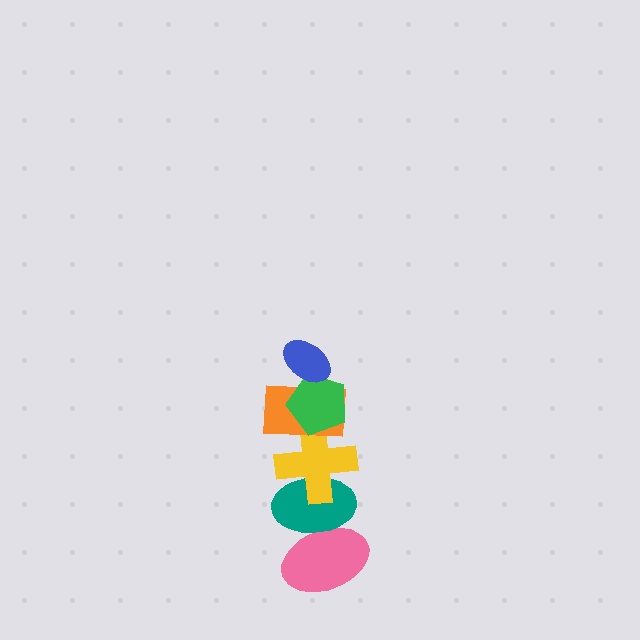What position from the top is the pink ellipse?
The pink ellipse is 6th from the top.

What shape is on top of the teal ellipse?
The yellow cross is on top of the teal ellipse.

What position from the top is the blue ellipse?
The blue ellipse is 1st from the top.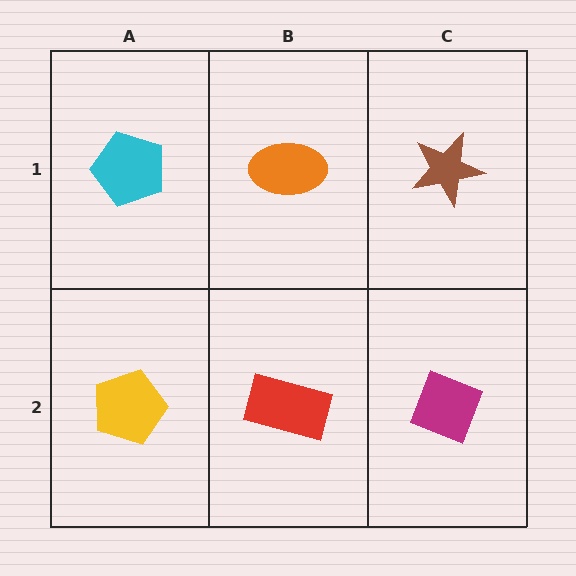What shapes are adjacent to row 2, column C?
A brown star (row 1, column C), a red rectangle (row 2, column B).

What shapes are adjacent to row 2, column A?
A cyan pentagon (row 1, column A), a red rectangle (row 2, column B).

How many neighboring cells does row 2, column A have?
2.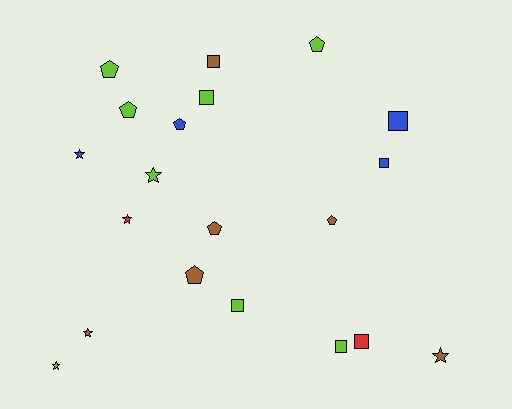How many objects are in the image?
There are 20 objects.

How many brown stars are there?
There are 2 brown stars.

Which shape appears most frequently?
Square, with 7 objects.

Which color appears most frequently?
Lime, with 8 objects.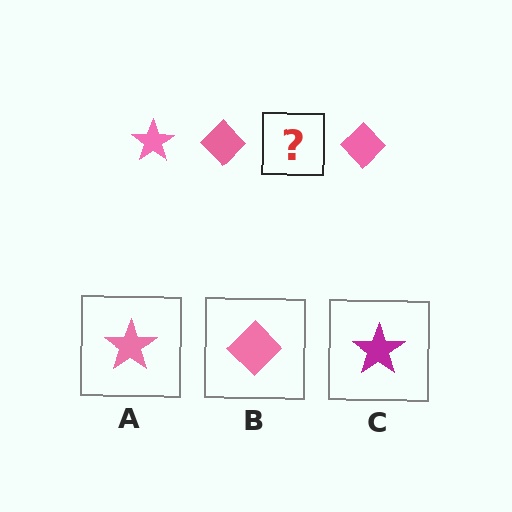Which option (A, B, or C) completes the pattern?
A.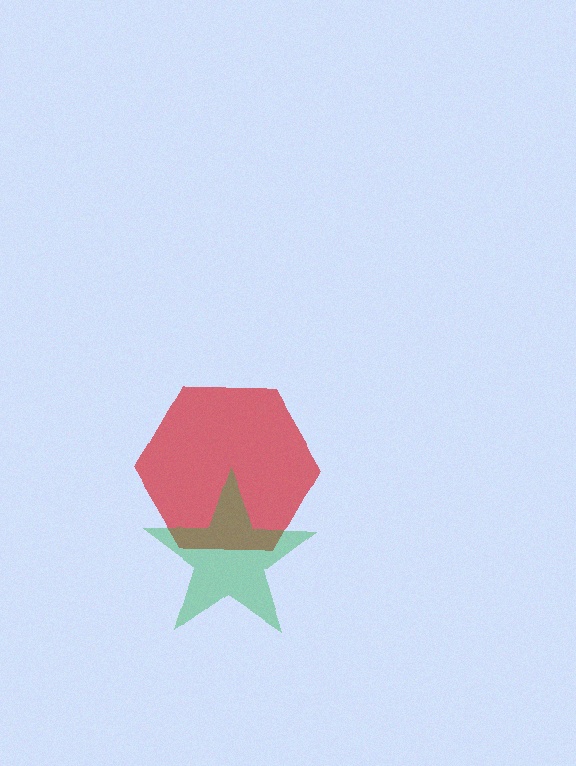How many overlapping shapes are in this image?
There are 2 overlapping shapes in the image.